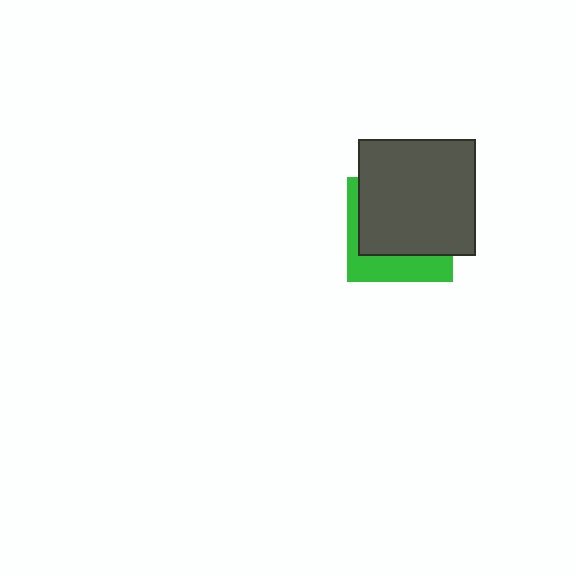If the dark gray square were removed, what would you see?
You would see the complete green square.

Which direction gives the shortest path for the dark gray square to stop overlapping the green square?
Moving up gives the shortest separation.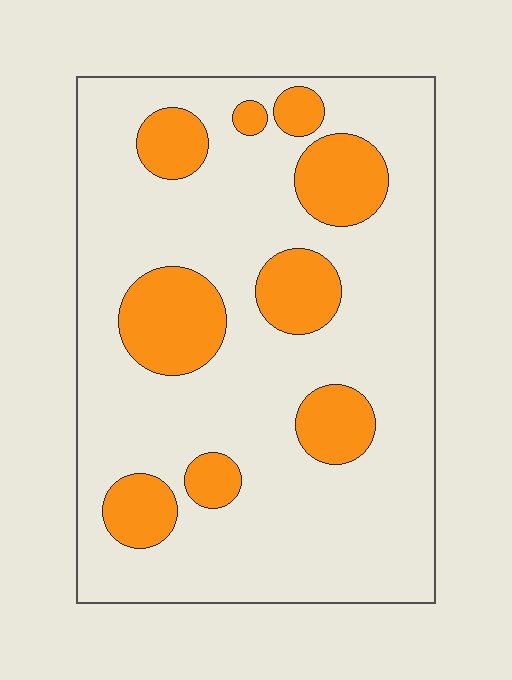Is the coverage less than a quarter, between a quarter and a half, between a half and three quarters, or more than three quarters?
Less than a quarter.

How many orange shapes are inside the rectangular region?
9.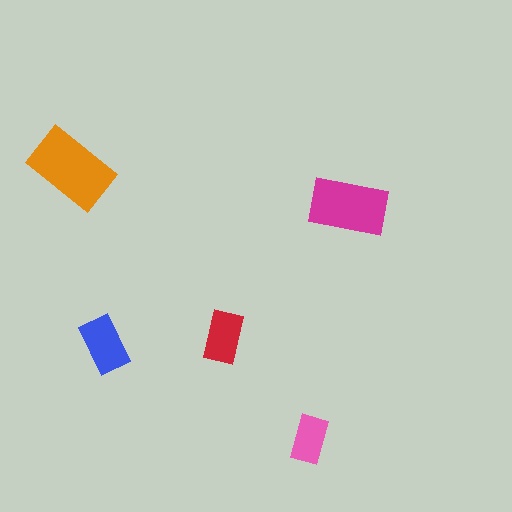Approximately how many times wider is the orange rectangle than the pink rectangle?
About 2 times wider.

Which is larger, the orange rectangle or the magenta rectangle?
The orange one.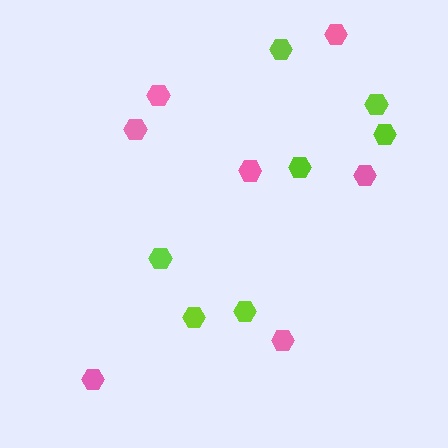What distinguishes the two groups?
There are 2 groups: one group of pink hexagons (7) and one group of lime hexagons (7).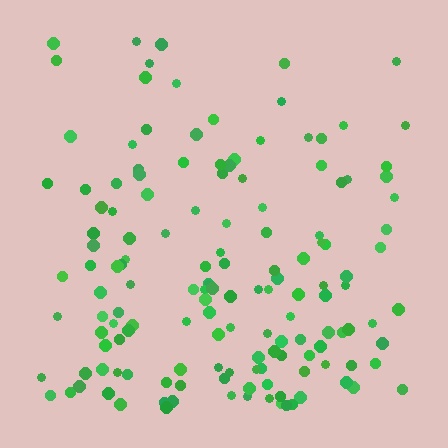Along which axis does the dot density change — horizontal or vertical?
Vertical.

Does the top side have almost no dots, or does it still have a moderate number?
Still a moderate number, just noticeably fewer than the bottom.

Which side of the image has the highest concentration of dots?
The bottom.